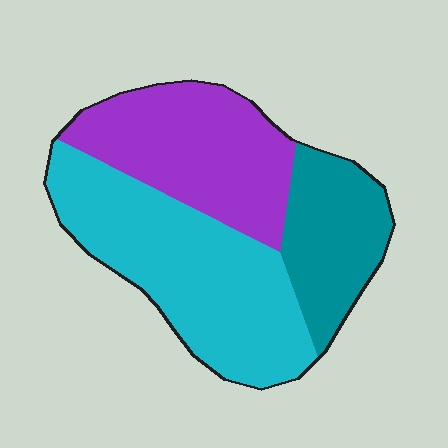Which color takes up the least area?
Teal, at roughly 20%.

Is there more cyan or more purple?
Cyan.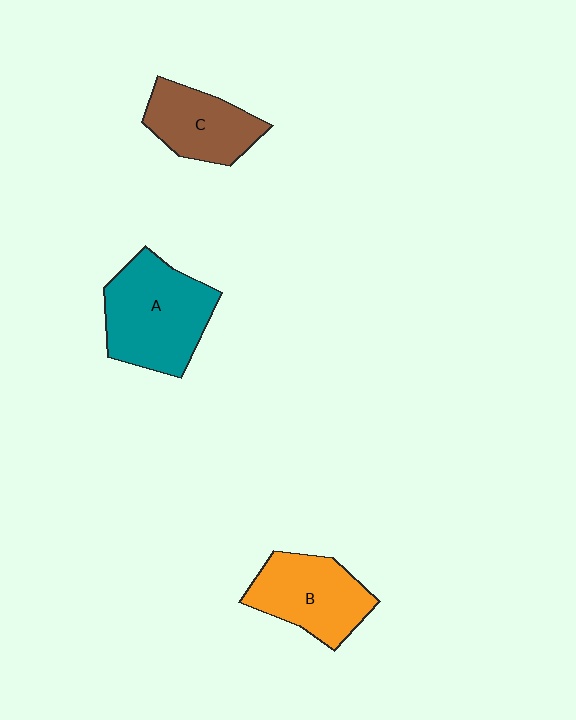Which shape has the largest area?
Shape A (teal).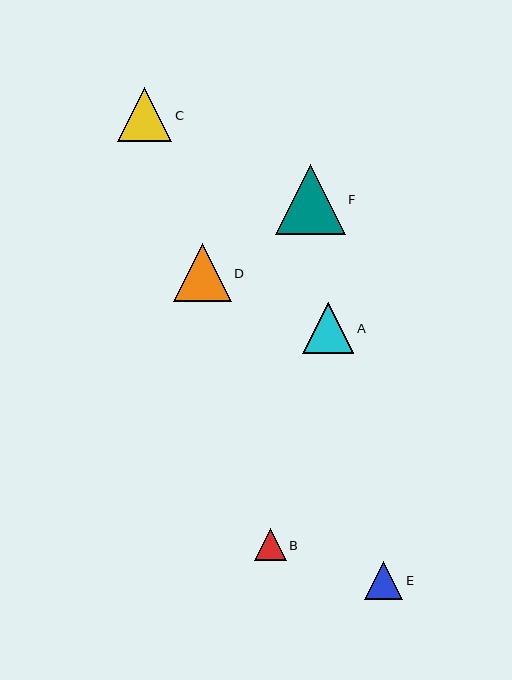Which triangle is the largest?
Triangle F is the largest with a size of approximately 70 pixels.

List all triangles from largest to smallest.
From largest to smallest: F, D, C, A, E, B.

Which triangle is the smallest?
Triangle B is the smallest with a size of approximately 32 pixels.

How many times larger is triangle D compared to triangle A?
Triangle D is approximately 1.1 times the size of triangle A.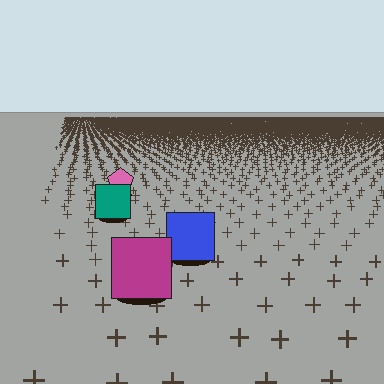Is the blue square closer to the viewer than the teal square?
Yes. The blue square is closer — you can tell from the texture gradient: the ground texture is coarser near it.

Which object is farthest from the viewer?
The pink pentagon is farthest from the viewer. It appears smaller and the ground texture around it is denser.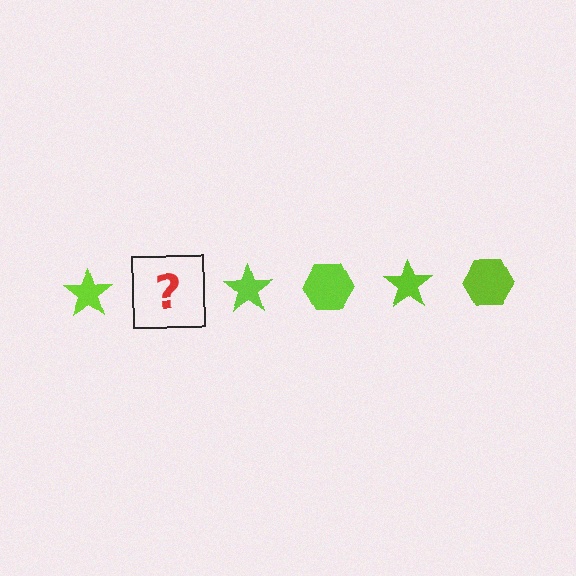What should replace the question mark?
The question mark should be replaced with a lime hexagon.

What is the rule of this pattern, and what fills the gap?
The rule is that the pattern cycles through star, hexagon shapes in lime. The gap should be filled with a lime hexagon.